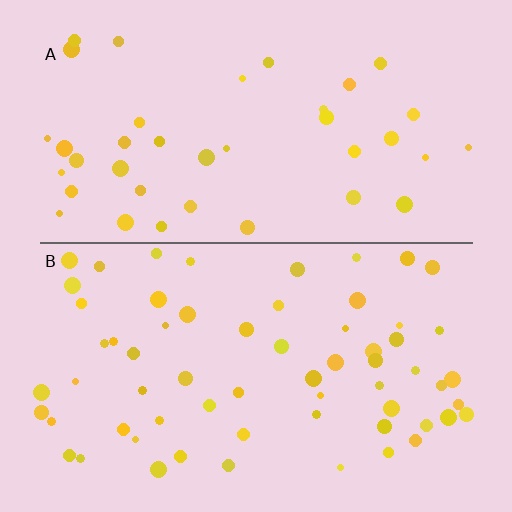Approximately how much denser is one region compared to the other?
Approximately 1.6× — region B over region A.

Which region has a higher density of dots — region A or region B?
B (the bottom).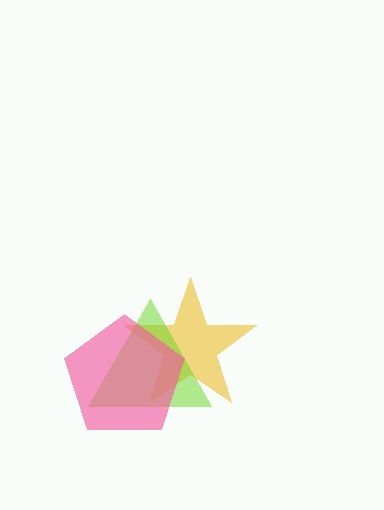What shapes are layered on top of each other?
The layered shapes are: a yellow star, a lime triangle, a pink pentagon.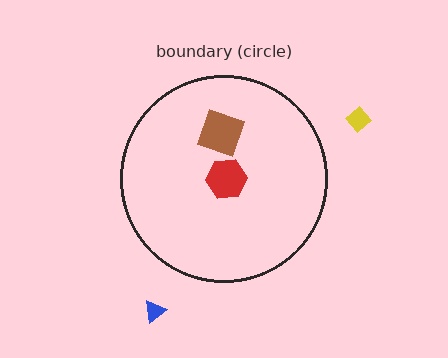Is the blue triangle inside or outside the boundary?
Outside.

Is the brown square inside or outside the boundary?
Inside.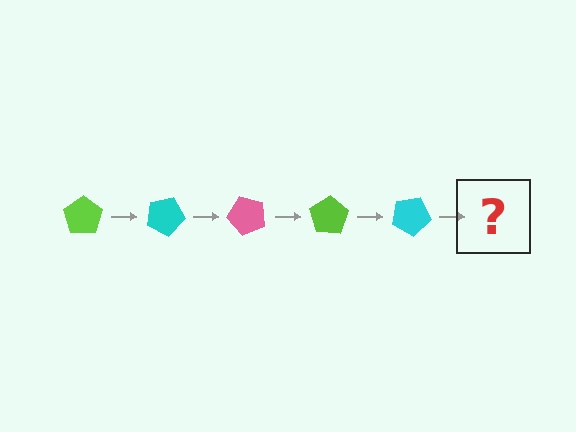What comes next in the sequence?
The next element should be a pink pentagon, rotated 125 degrees from the start.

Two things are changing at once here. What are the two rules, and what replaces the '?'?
The two rules are that it rotates 25 degrees each step and the color cycles through lime, cyan, and pink. The '?' should be a pink pentagon, rotated 125 degrees from the start.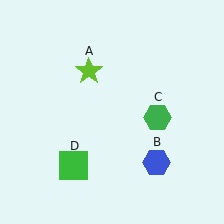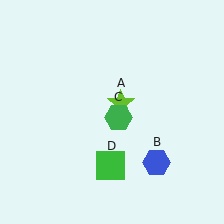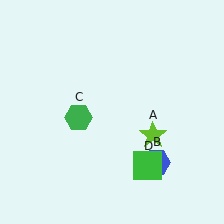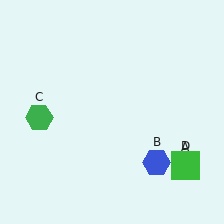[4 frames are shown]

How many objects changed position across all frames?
3 objects changed position: lime star (object A), green hexagon (object C), green square (object D).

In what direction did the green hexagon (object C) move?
The green hexagon (object C) moved left.